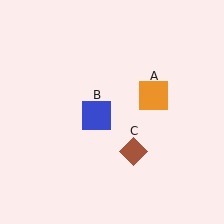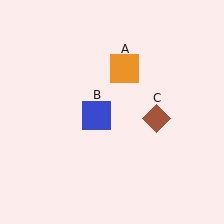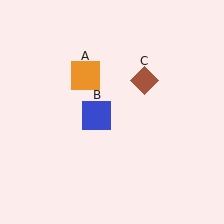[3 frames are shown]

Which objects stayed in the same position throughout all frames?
Blue square (object B) remained stationary.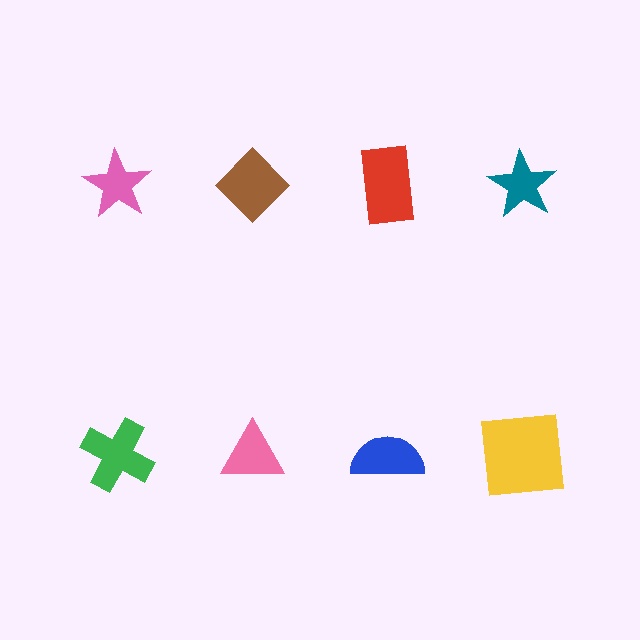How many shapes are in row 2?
4 shapes.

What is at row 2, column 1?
A green cross.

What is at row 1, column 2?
A brown diamond.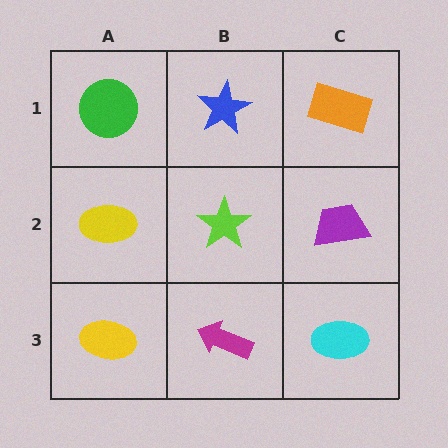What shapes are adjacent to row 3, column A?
A yellow ellipse (row 2, column A), a magenta arrow (row 3, column B).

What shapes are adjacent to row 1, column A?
A yellow ellipse (row 2, column A), a blue star (row 1, column B).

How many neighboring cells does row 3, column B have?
3.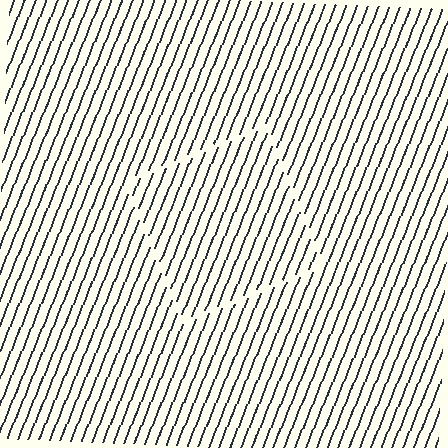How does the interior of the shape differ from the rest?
The interior of the shape contains the same grating, shifted by half a period — the contour is defined by the phase discontinuity where line-ends from the inner and outer gratings abut.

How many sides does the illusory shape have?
4 sides — the line-ends trace a square.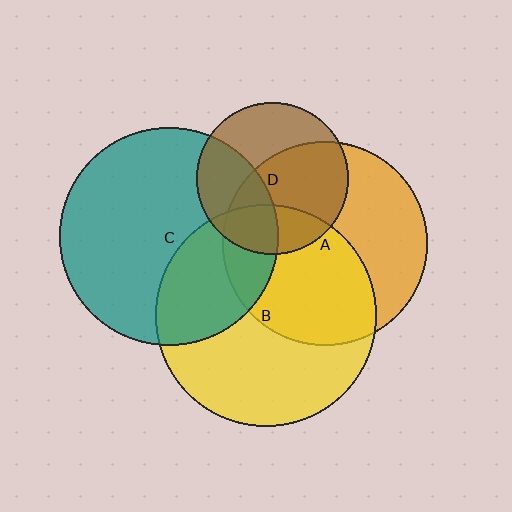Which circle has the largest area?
Circle B (yellow).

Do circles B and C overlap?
Yes.